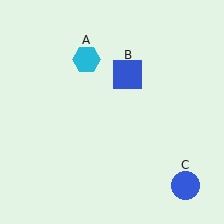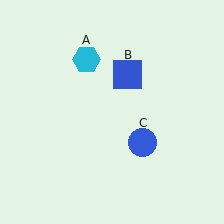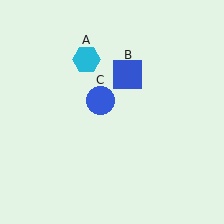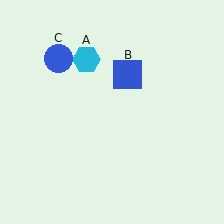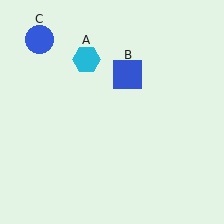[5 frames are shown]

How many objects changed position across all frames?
1 object changed position: blue circle (object C).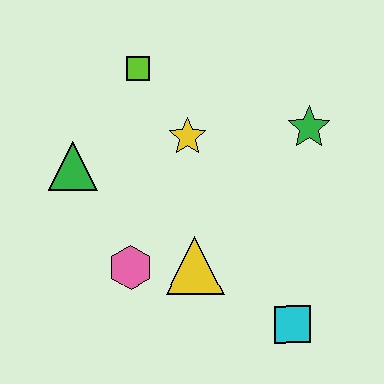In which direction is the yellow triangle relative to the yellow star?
The yellow triangle is below the yellow star.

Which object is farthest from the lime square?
The cyan square is farthest from the lime square.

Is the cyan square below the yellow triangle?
Yes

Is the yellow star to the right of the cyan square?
No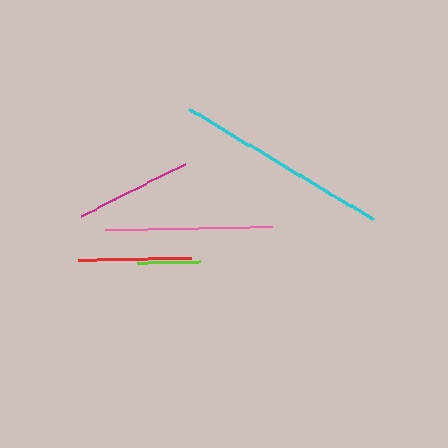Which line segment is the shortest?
The lime line is the shortest at approximately 64 pixels.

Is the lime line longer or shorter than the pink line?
The pink line is longer than the lime line.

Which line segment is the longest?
The cyan line is the longest at approximately 215 pixels.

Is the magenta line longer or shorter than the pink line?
The pink line is longer than the magenta line.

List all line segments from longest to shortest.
From longest to shortest: cyan, pink, magenta, red, lime.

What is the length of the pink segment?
The pink segment is approximately 167 pixels long.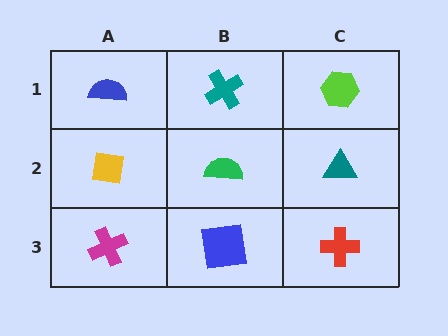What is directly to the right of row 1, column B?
A lime hexagon.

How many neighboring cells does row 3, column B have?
3.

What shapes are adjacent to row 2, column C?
A lime hexagon (row 1, column C), a red cross (row 3, column C), a green semicircle (row 2, column B).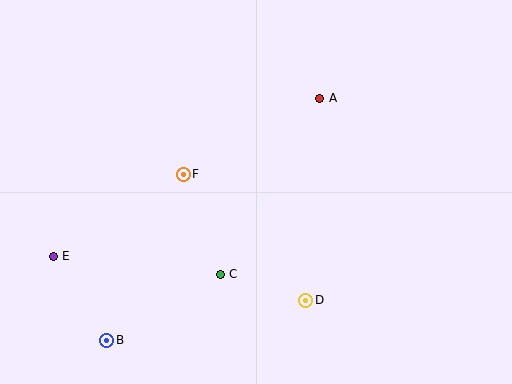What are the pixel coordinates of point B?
Point B is at (107, 340).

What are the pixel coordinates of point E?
Point E is at (53, 256).